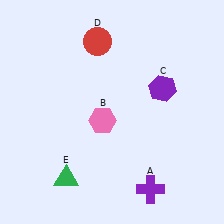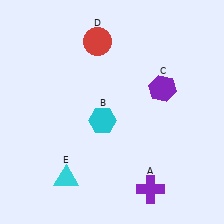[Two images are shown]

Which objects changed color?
B changed from pink to cyan. E changed from green to cyan.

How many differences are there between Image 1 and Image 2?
There are 2 differences between the two images.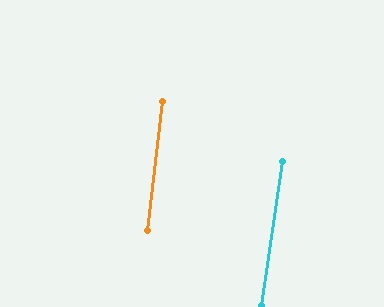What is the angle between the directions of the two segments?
Approximately 2 degrees.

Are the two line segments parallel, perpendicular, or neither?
Parallel — their directions differ by only 1.8°.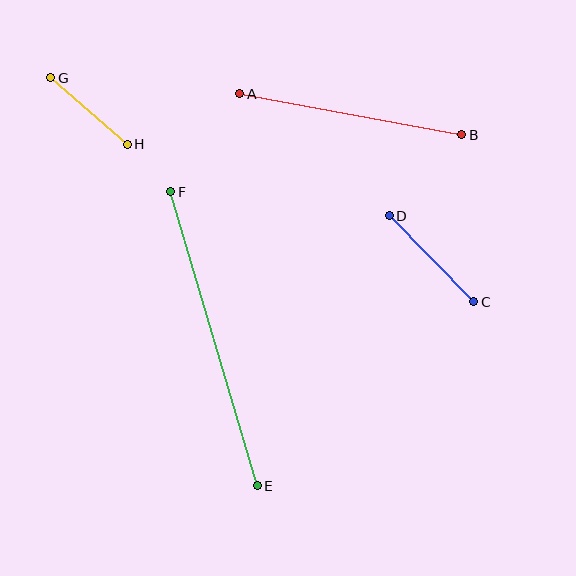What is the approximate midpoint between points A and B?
The midpoint is at approximately (351, 114) pixels.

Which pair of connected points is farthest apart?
Points E and F are farthest apart.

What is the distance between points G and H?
The distance is approximately 101 pixels.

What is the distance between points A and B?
The distance is approximately 226 pixels.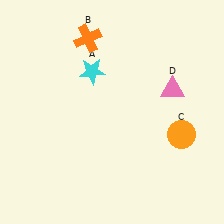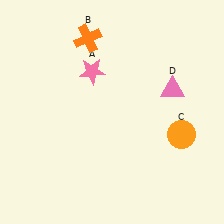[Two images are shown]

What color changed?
The star (A) changed from cyan in Image 1 to pink in Image 2.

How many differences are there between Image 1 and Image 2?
There is 1 difference between the two images.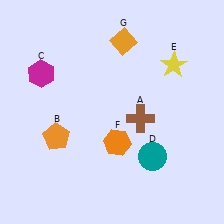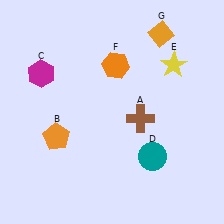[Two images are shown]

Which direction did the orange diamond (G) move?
The orange diamond (G) moved right.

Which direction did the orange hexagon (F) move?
The orange hexagon (F) moved up.